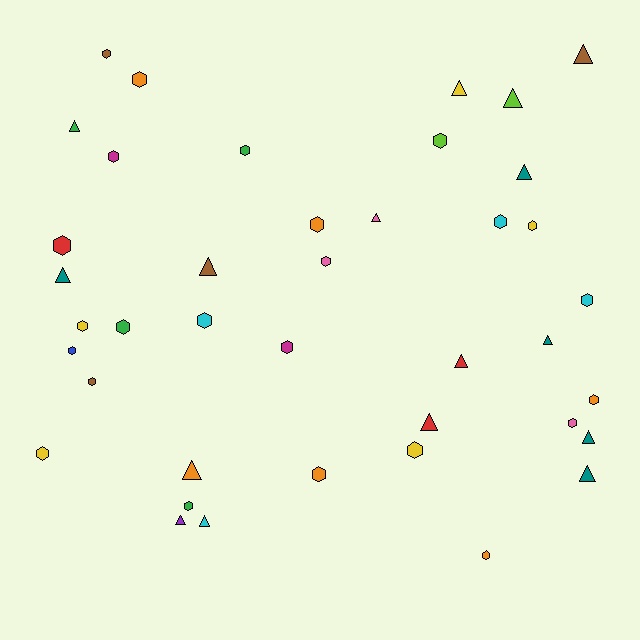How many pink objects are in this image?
There are 3 pink objects.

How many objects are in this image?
There are 40 objects.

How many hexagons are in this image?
There are 24 hexagons.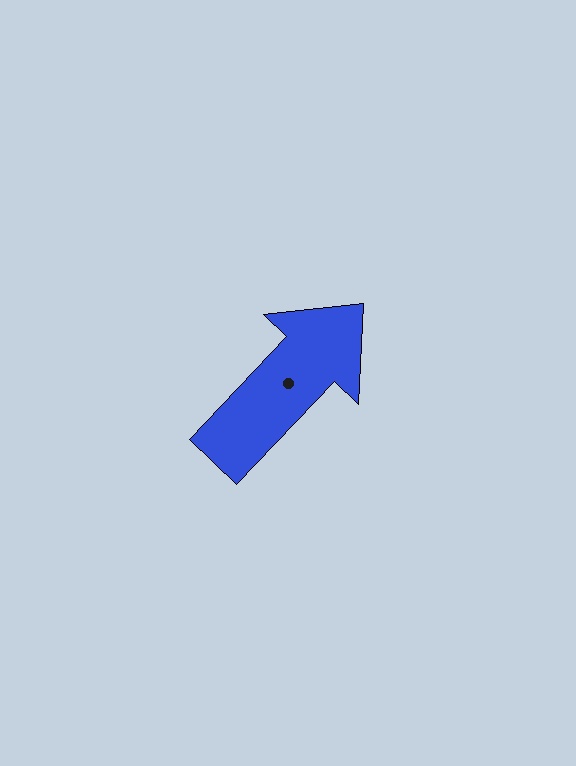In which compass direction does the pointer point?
Northeast.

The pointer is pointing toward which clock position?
Roughly 1 o'clock.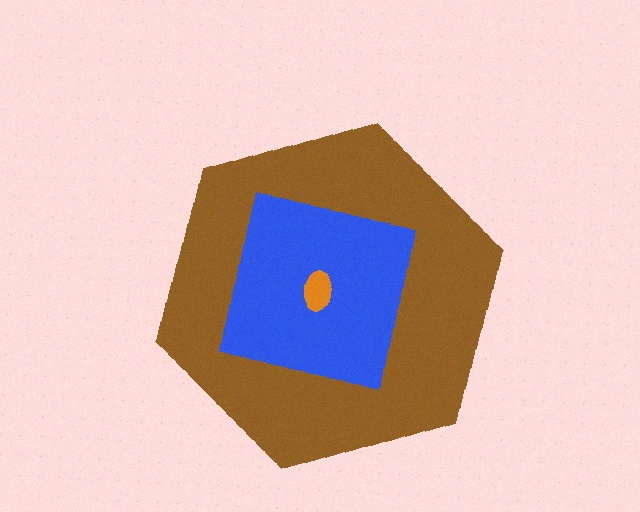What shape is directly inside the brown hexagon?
The blue square.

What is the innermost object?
The orange ellipse.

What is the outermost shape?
The brown hexagon.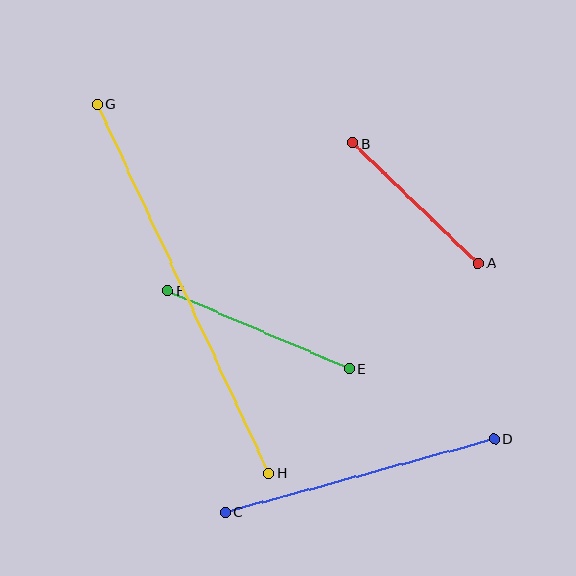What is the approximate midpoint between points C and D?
The midpoint is at approximately (360, 475) pixels.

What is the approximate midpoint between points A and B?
The midpoint is at approximately (416, 203) pixels.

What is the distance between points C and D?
The distance is approximately 279 pixels.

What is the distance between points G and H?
The distance is approximately 407 pixels.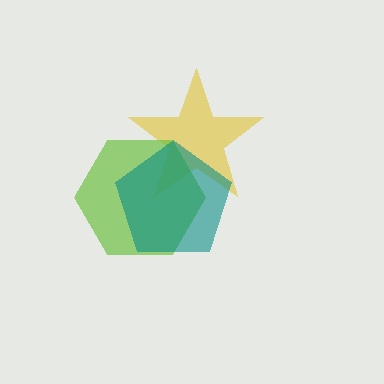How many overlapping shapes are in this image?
There are 3 overlapping shapes in the image.